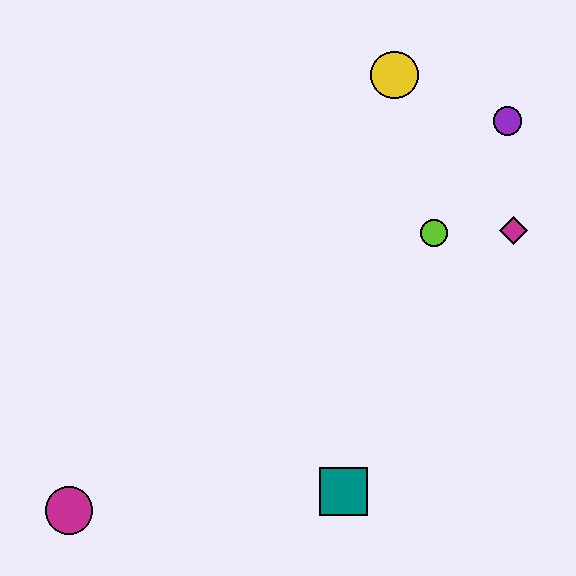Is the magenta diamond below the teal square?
No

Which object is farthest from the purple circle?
The magenta circle is farthest from the purple circle.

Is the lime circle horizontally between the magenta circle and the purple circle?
Yes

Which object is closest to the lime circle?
The magenta diamond is closest to the lime circle.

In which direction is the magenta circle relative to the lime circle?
The magenta circle is to the left of the lime circle.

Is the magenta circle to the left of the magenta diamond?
Yes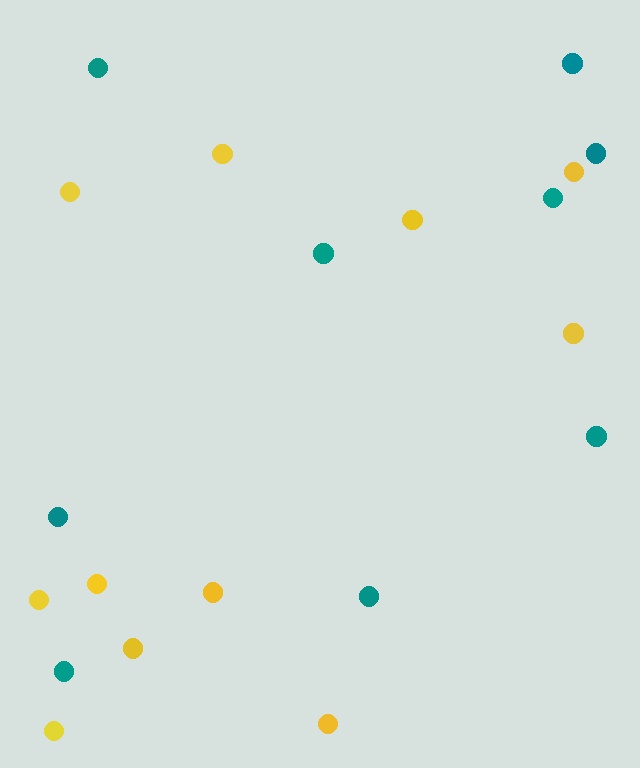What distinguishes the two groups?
There are 2 groups: one group of teal circles (9) and one group of yellow circles (11).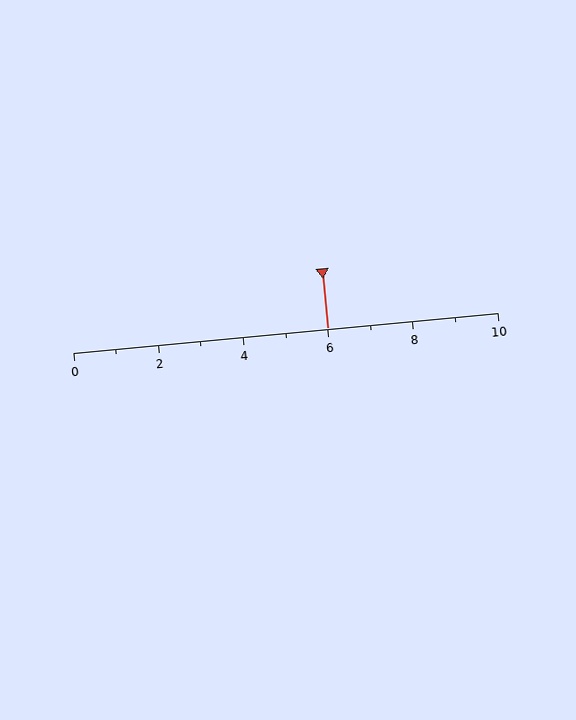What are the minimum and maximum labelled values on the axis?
The axis runs from 0 to 10.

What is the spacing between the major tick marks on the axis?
The major ticks are spaced 2 apart.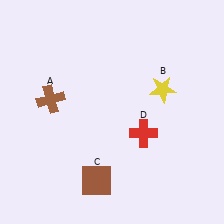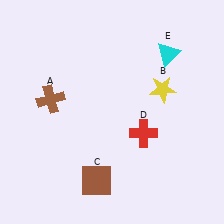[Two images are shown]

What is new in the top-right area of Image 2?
A cyan triangle (E) was added in the top-right area of Image 2.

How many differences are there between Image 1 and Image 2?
There is 1 difference between the two images.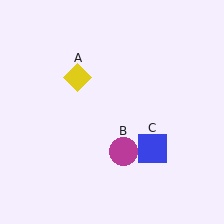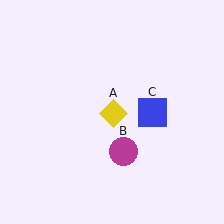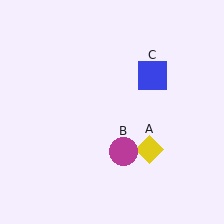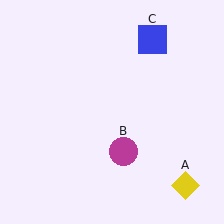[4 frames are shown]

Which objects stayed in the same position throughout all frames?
Magenta circle (object B) remained stationary.